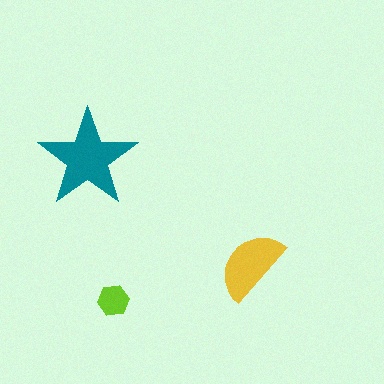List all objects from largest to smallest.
The teal star, the yellow semicircle, the lime hexagon.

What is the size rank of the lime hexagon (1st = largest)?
3rd.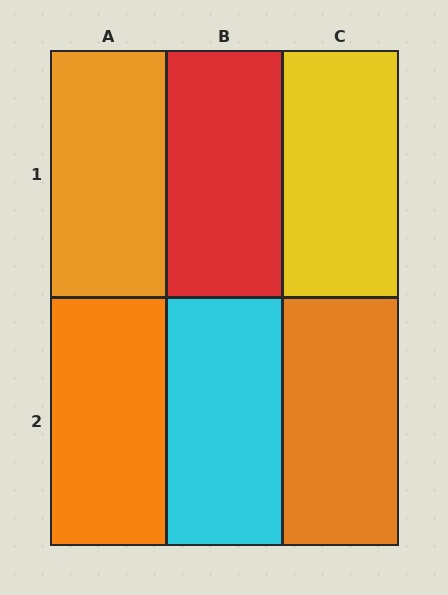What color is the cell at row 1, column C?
Yellow.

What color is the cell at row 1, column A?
Orange.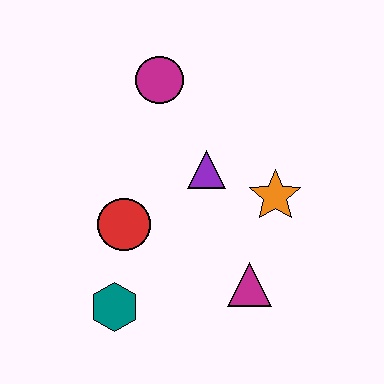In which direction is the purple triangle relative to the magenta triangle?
The purple triangle is above the magenta triangle.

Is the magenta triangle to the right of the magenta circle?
Yes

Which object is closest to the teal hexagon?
The red circle is closest to the teal hexagon.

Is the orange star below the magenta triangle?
No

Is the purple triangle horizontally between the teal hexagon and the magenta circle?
No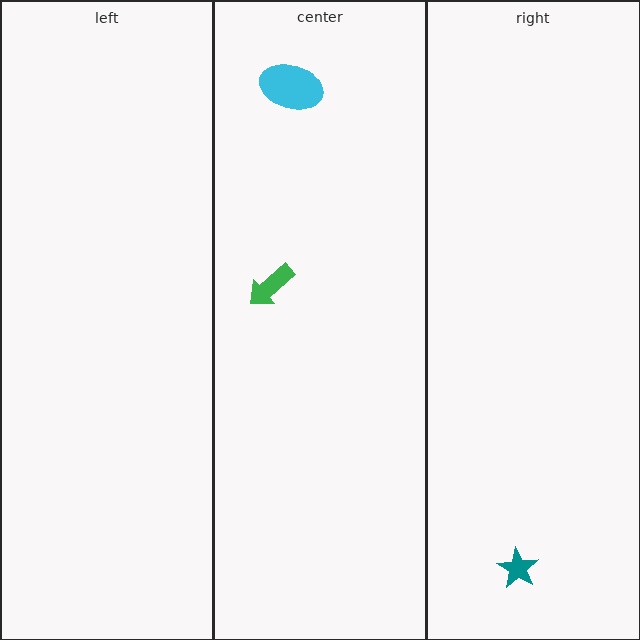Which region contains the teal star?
The right region.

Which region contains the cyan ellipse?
The center region.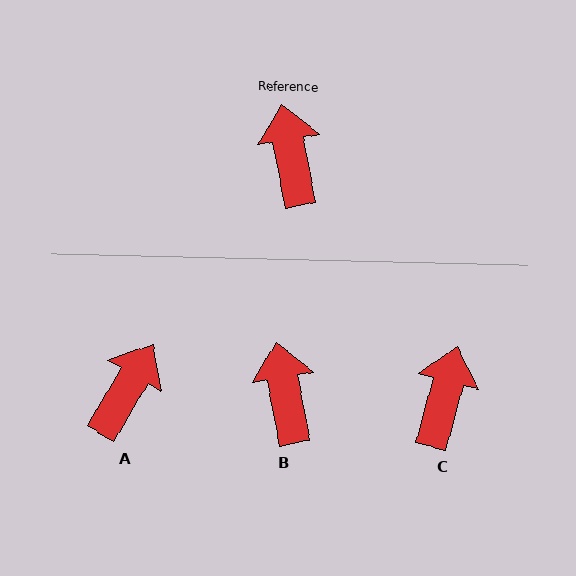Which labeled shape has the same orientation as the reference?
B.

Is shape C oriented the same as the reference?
No, it is off by about 25 degrees.